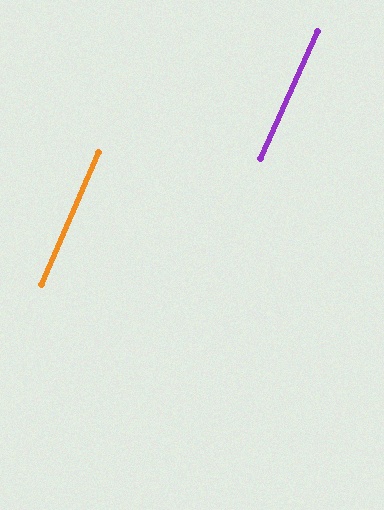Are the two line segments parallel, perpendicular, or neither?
Parallel — their directions differ by only 0.7°.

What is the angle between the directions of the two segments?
Approximately 1 degree.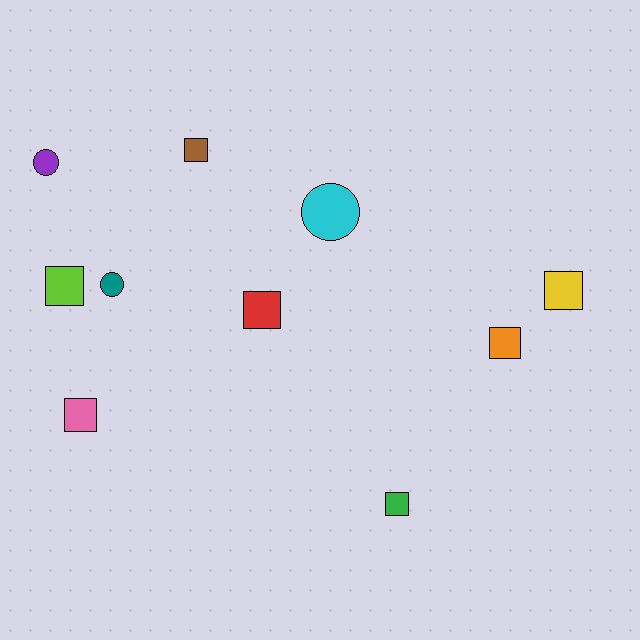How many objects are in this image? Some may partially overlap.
There are 10 objects.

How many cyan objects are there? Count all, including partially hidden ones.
There is 1 cyan object.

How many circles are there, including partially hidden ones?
There are 3 circles.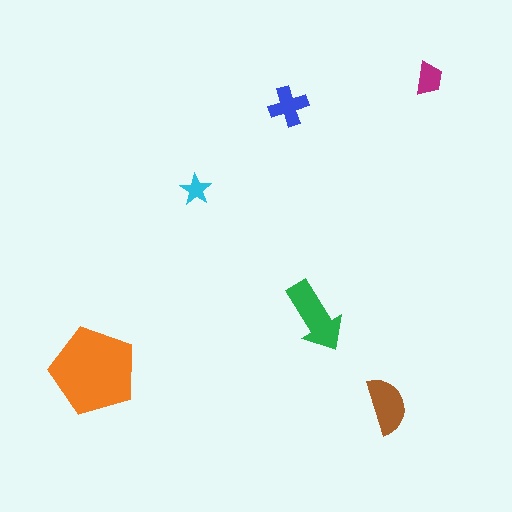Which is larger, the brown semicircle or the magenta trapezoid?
The brown semicircle.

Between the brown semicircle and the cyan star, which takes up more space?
The brown semicircle.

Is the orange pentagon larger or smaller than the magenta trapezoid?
Larger.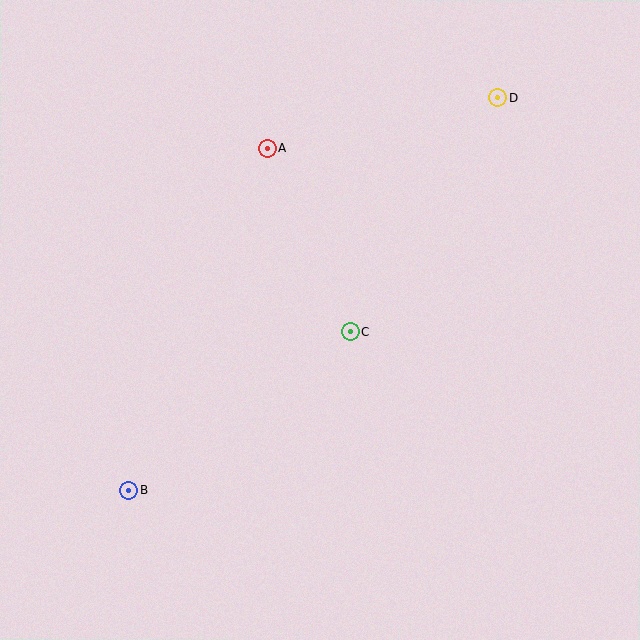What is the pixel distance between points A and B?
The distance between A and B is 369 pixels.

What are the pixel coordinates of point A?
Point A is at (267, 148).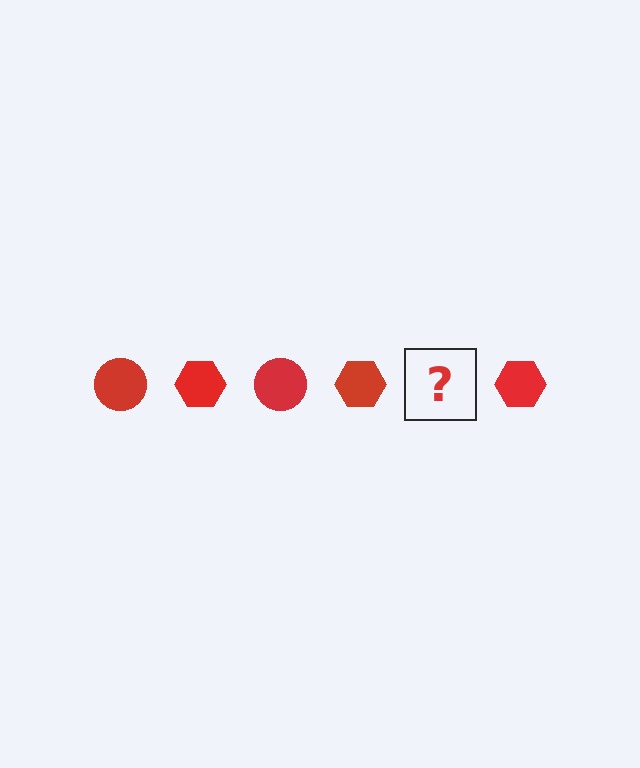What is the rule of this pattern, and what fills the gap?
The rule is that the pattern cycles through circle, hexagon shapes in red. The gap should be filled with a red circle.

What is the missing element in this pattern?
The missing element is a red circle.